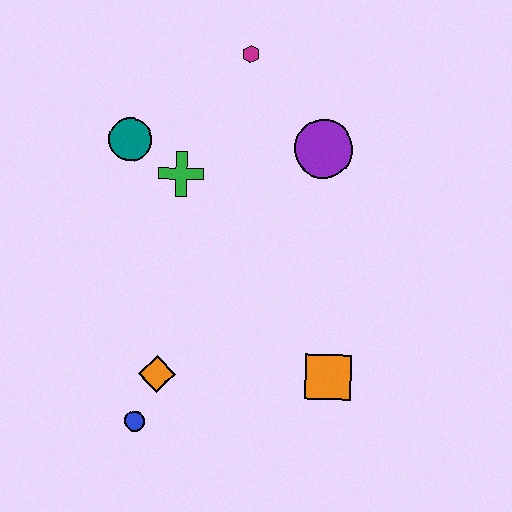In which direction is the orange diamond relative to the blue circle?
The orange diamond is above the blue circle.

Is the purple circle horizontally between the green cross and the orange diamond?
No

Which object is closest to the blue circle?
The orange diamond is closest to the blue circle.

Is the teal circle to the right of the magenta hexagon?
No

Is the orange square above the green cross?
No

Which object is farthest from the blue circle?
The magenta hexagon is farthest from the blue circle.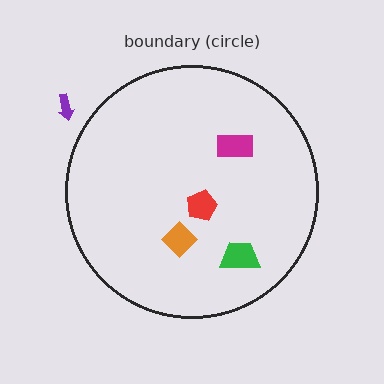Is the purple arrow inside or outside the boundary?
Outside.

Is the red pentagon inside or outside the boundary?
Inside.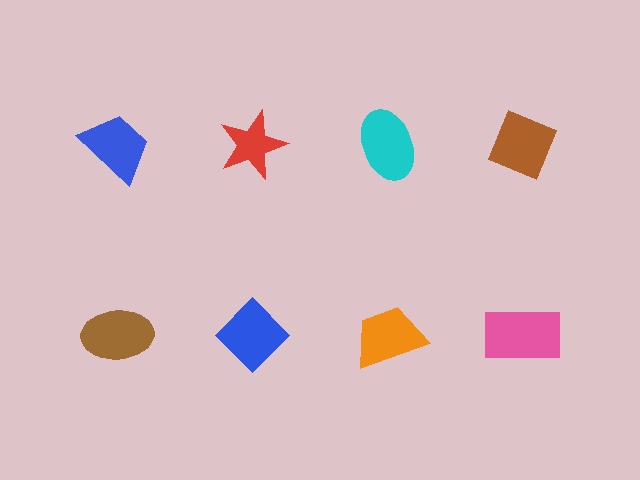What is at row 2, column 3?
An orange trapezoid.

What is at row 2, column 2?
A blue diamond.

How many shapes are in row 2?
4 shapes.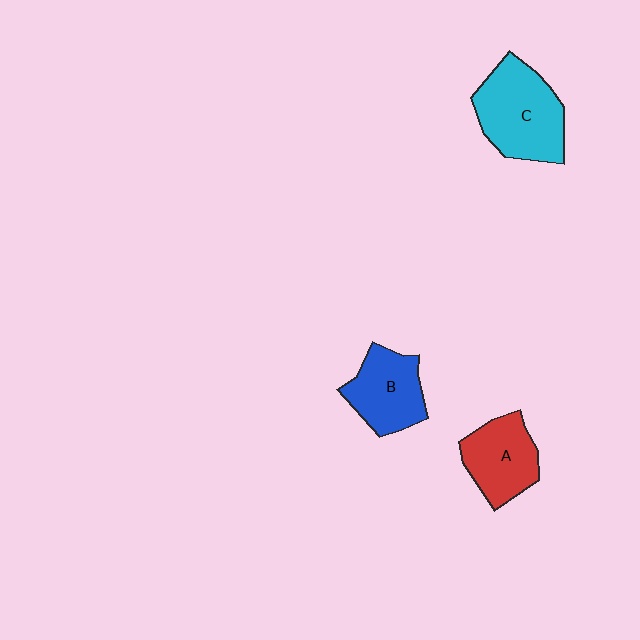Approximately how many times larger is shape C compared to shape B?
Approximately 1.4 times.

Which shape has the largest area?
Shape C (cyan).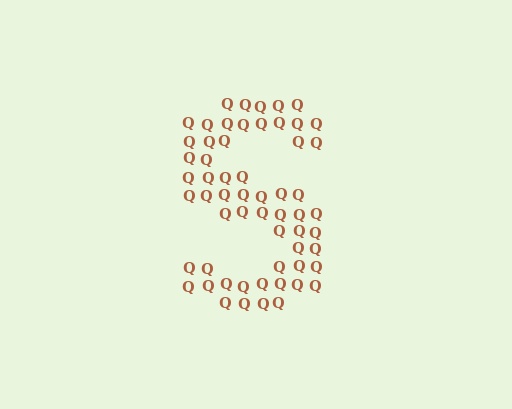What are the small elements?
The small elements are letter Q's.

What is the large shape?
The large shape is the letter S.